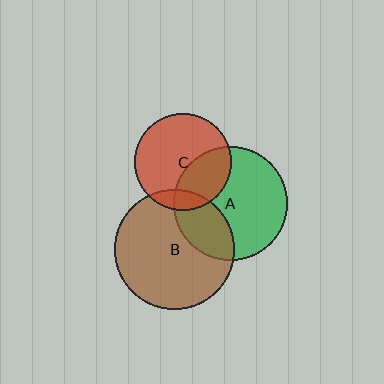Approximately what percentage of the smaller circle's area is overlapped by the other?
Approximately 10%.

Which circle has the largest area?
Circle B (brown).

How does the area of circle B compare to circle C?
Approximately 1.5 times.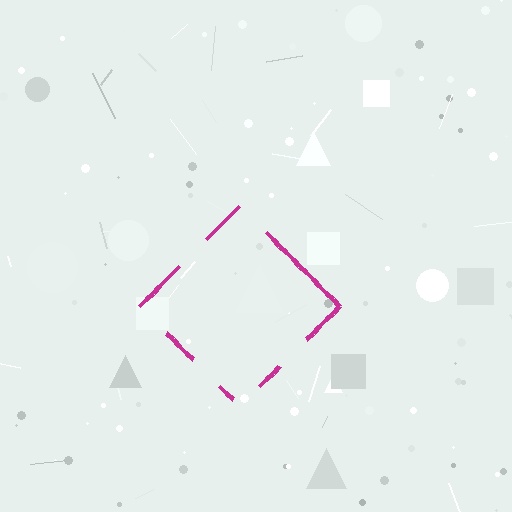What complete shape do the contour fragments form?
The contour fragments form a diamond.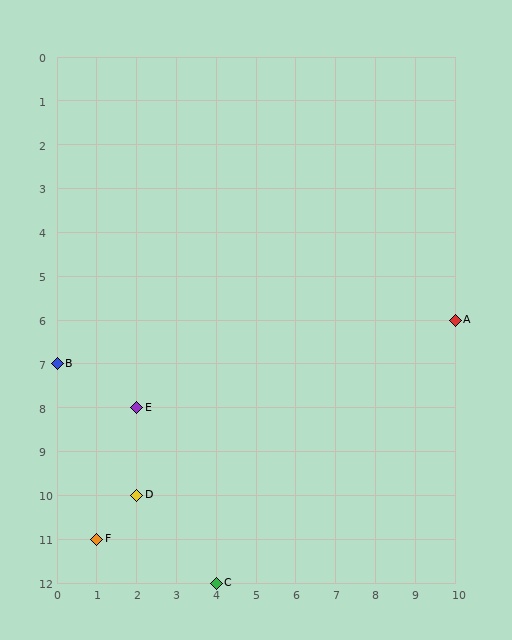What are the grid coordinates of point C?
Point C is at grid coordinates (4, 12).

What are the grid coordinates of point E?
Point E is at grid coordinates (2, 8).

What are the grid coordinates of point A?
Point A is at grid coordinates (10, 6).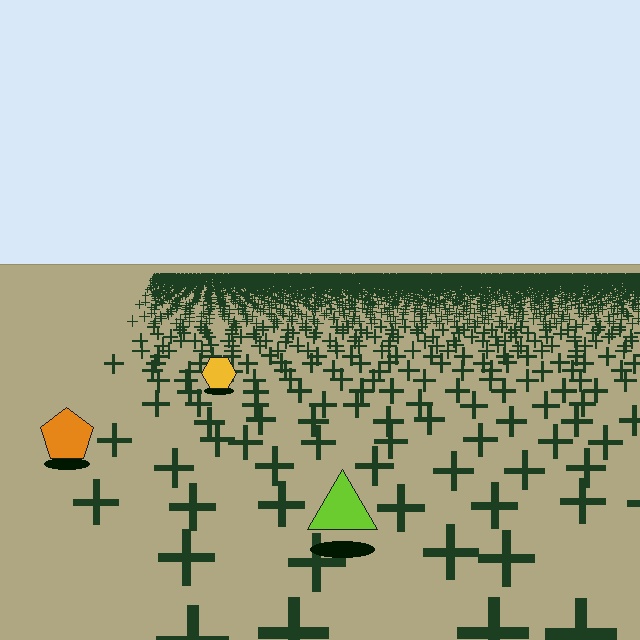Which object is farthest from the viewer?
The yellow hexagon is farthest from the viewer. It appears smaller and the ground texture around it is denser.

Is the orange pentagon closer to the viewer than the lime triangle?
No. The lime triangle is closer — you can tell from the texture gradient: the ground texture is coarser near it.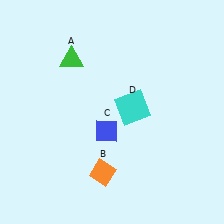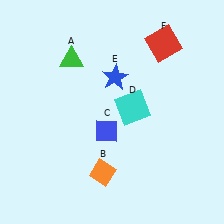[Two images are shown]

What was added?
A blue star (E), a red square (F) were added in Image 2.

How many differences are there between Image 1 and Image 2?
There are 2 differences between the two images.